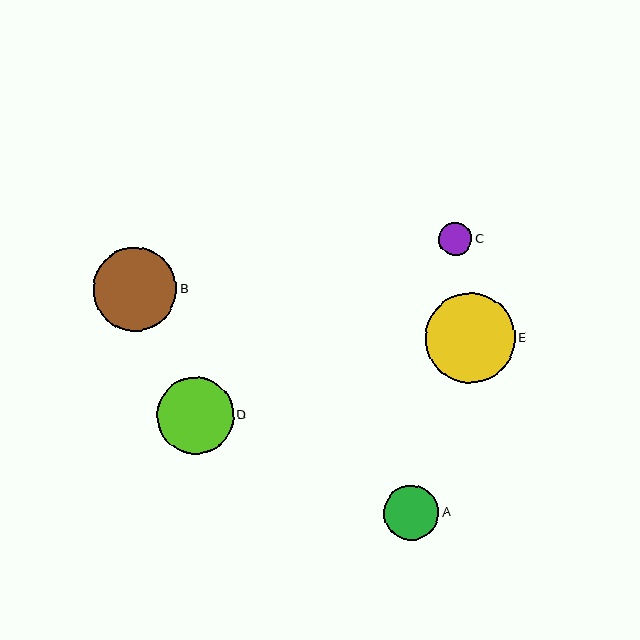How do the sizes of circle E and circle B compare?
Circle E and circle B are approximately the same size.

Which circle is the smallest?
Circle C is the smallest with a size of approximately 34 pixels.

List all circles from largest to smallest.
From largest to smallest: E, B, D, A, C.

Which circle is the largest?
Circle E is the largest with a size of approximately 90 pixels.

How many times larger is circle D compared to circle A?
Circle D is approximately 1.4 times the size of circle A.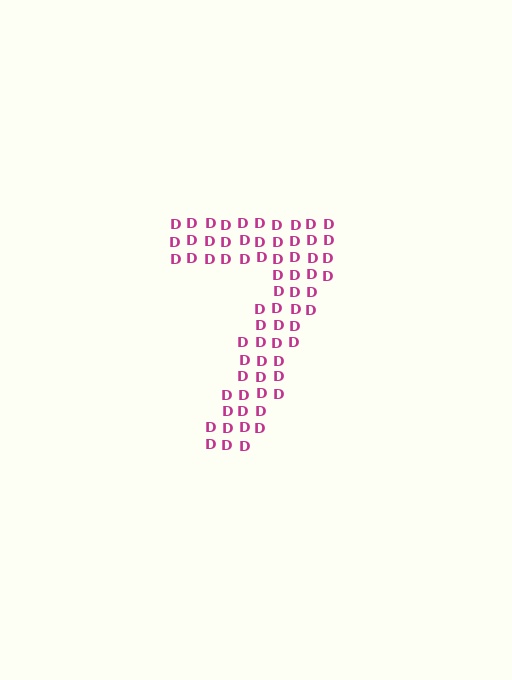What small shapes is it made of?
It is made of small letter D's.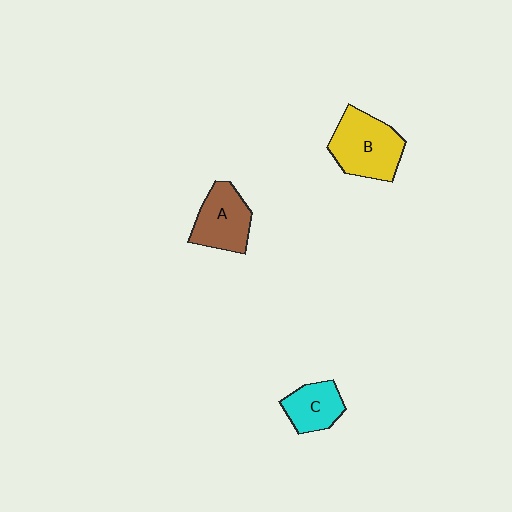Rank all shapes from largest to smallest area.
From largest to smallest: B (yellow), A (brown), C (cyan).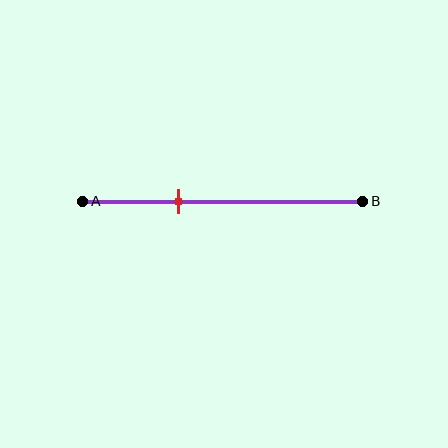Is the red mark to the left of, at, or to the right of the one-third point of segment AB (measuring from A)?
The red mark is approximately at the one-third point of segment AB.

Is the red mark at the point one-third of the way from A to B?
Yes, the mark is approximately at the one-third point.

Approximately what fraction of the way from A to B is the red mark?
The red mark is approximately 35% of the way from A to B.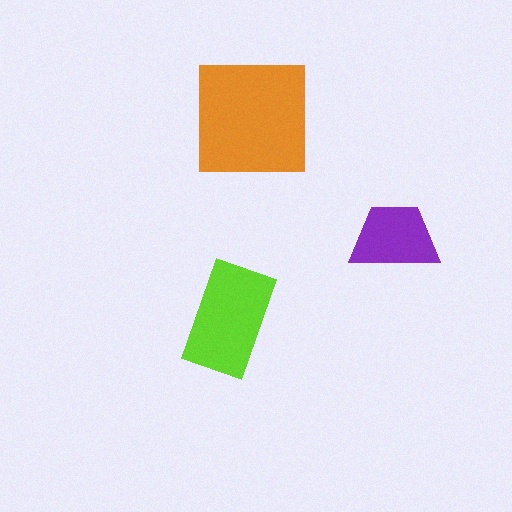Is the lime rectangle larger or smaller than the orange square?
Smaller.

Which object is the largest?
The orange square.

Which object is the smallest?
The purple trapezoid.